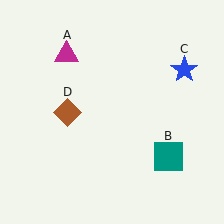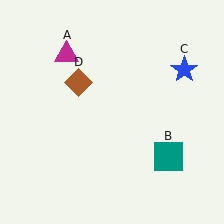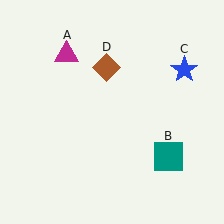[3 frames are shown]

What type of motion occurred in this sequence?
The brown diamond (object D) rotated clockwise around the center of the scene.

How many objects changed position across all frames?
1 object changed position: brown diamond (object D).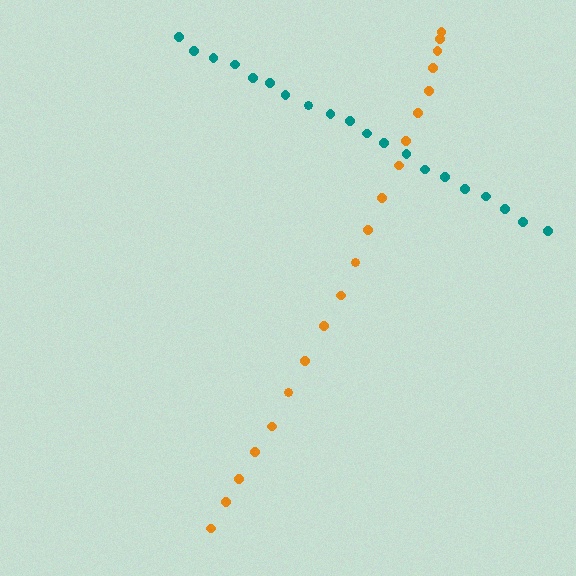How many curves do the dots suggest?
There are 2 distinct paths.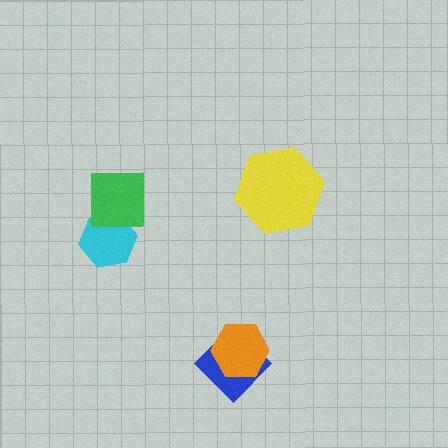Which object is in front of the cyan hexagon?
The green square is in front of the cyan hexagon.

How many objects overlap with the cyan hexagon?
1 object overlaps with the cyan hexagon.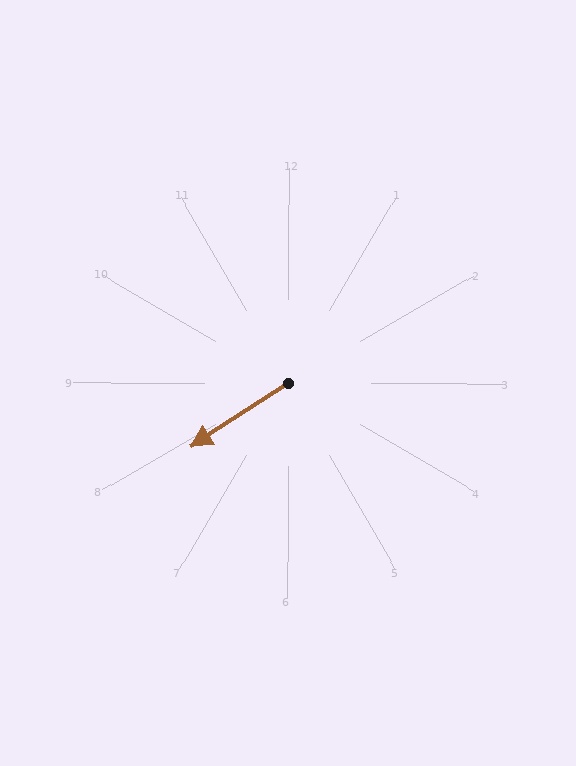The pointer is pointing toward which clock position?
Roughly 8 o'clock.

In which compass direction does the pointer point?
Southwest.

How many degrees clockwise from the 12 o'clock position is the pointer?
Approximately 237 degrees.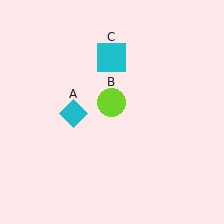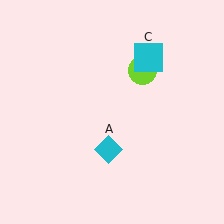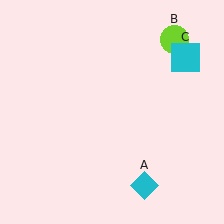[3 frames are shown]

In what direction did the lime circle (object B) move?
The lime circle (object B) moved up and to the right.